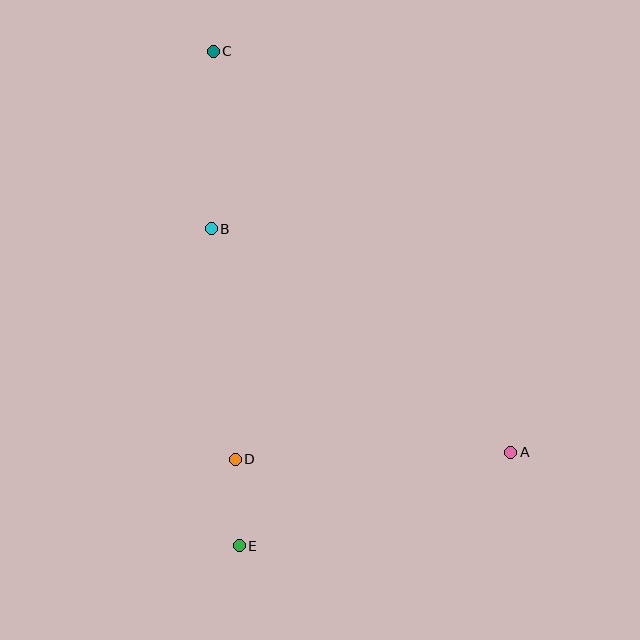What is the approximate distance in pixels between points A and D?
The distance between A and D is approximately 275 pixels.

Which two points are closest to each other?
Points D and E are closest to each other.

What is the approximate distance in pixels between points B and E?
The distance between B and E is approximately 318 pixels.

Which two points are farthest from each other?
Points A and C are farthest from each other.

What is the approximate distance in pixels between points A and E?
The distance between A and E is approximately 287 pixels.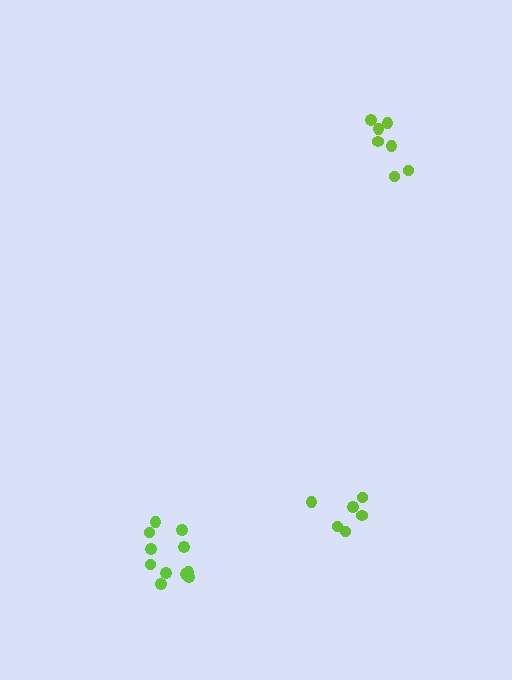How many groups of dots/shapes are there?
There are 3 groups.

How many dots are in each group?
Group 1: 11 dots, Group 2: 7 dots, Group 3: 6 dots (24 total).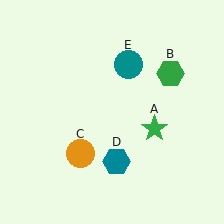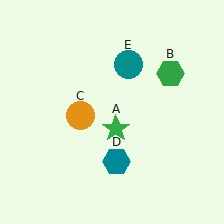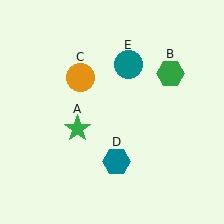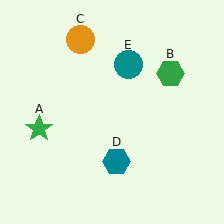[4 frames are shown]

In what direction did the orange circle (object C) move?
The orange circle (object C) moved up.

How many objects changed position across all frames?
2 objects changed position: green star (object A), orange circle (object C).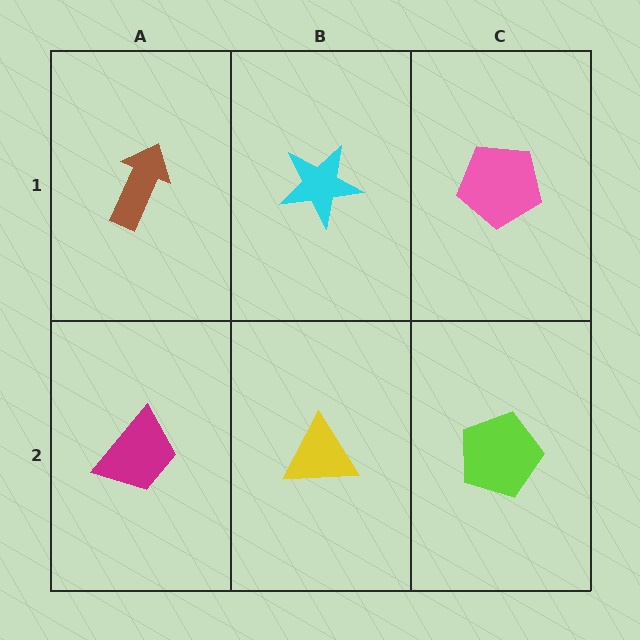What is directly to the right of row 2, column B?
A lime pentagon.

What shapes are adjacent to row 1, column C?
A lime pentagon (row 2, column C), a cyan star (row 1, column B).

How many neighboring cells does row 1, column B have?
3.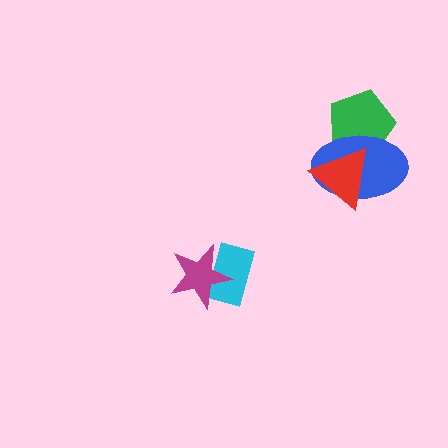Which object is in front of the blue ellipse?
The red triangle is in front of the blue ellipse.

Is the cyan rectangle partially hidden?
Yes, it is partially covered by another shape.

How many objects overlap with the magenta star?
1 object overlaps with the magenta star.